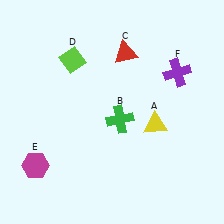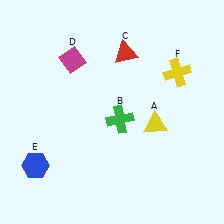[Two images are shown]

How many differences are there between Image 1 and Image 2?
There are 3 differences between the two images.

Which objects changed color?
D changed from lime to magenta. E changed from magenta to blue. F changed from purple to yellow.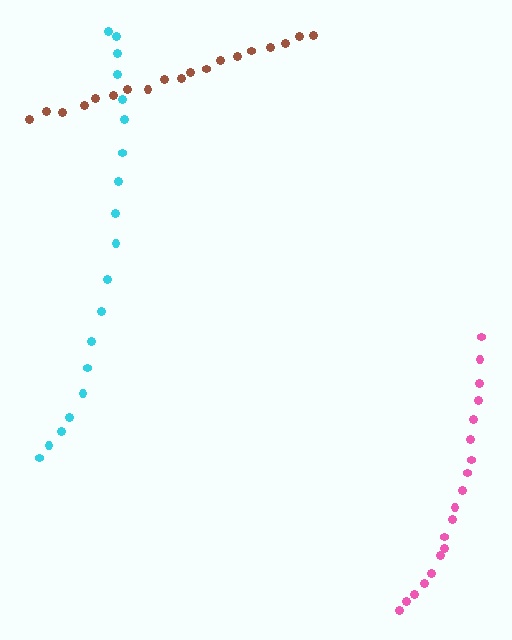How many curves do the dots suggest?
There are 3 distinct paths.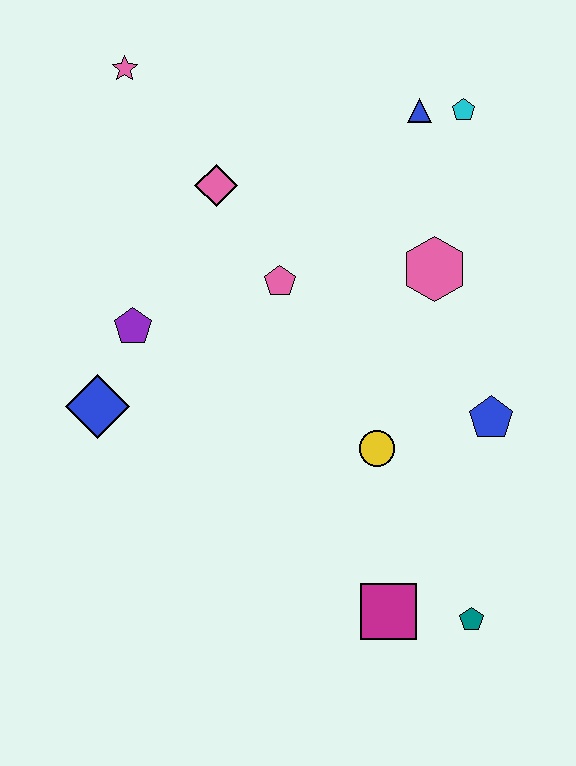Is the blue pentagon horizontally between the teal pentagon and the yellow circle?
No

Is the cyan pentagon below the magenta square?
No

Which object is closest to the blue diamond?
The purple pentagon is closest to the blue diamond.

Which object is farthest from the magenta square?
The pink star is farthest from the magenta square.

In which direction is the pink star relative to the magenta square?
The pink star is above the magenta square.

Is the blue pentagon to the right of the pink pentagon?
Yes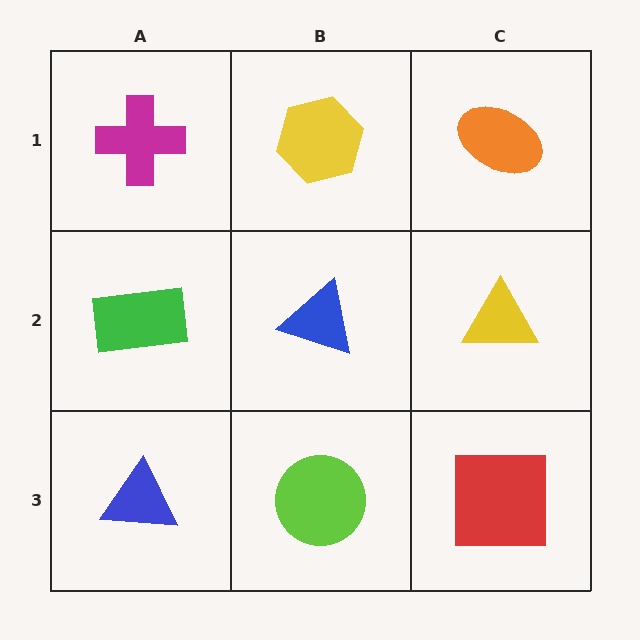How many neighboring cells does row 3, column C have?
2.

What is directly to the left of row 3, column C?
A lime circle.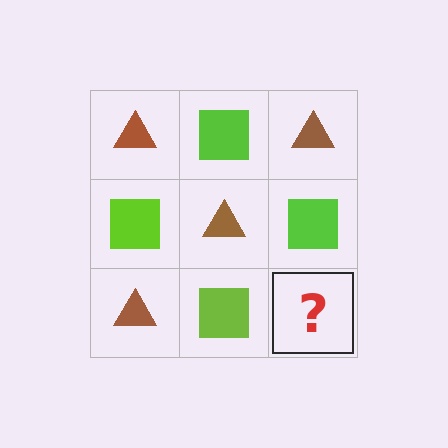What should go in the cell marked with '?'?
The missing cell should contain a brown triangle.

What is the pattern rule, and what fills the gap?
The rule is that it alternates brown triangle and lime square in a checkerboard pattern. The gap should be filled with a brown triangle.